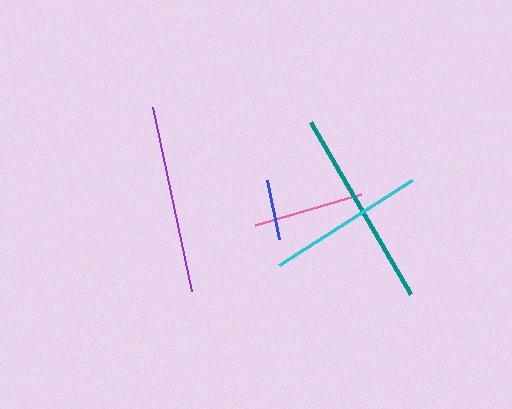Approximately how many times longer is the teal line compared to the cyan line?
The teal line is approximately 1.3 times the length of the cyan line.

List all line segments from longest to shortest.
From longest to shortest: teal, purple, cyan, pink, blue.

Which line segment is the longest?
The teal line is the longest at approximately 199 pixels.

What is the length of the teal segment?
The teal segment is approximately 199 pixels long.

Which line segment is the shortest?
The blue line is the shortest at approximately 60 pixels.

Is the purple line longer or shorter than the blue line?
The purple line is longer than the blue line.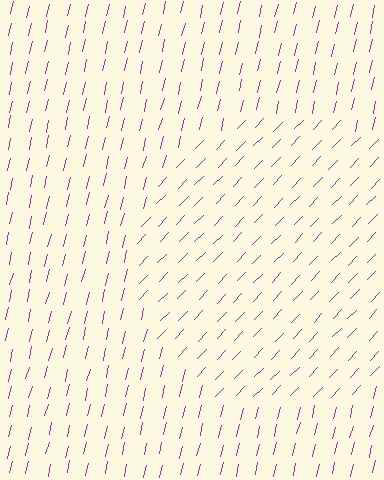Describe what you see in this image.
The image is filled with small magenta line segments. A circle region in the image has lines oriented differently from the surrounding lines, creating a visible texture boundary.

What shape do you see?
I see a circle.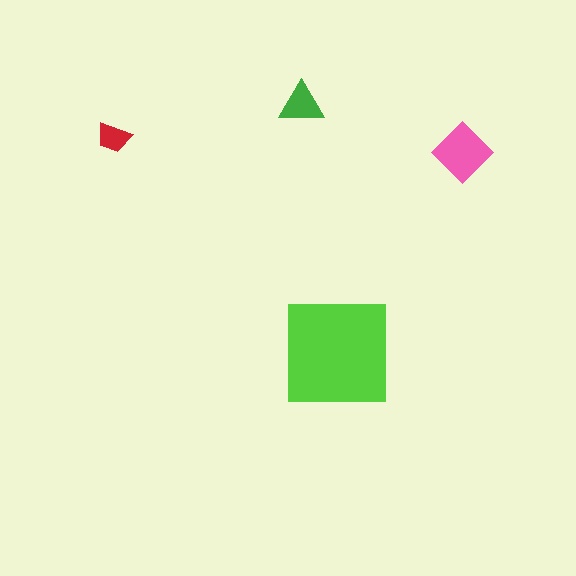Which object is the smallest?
The red trapezoid.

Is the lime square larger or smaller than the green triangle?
Larger.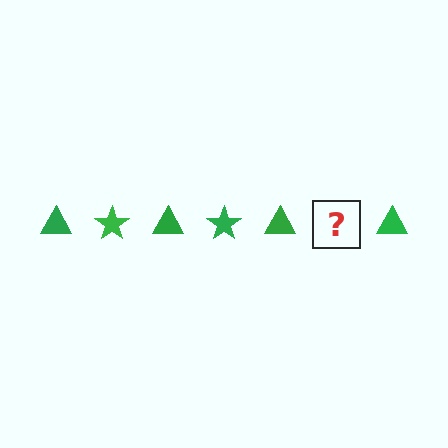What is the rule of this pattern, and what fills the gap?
The rule is that the pattern cycles through triangle, star shapes in green. The gap should be filled with a green star.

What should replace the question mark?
The question mark should be replaced with a green star.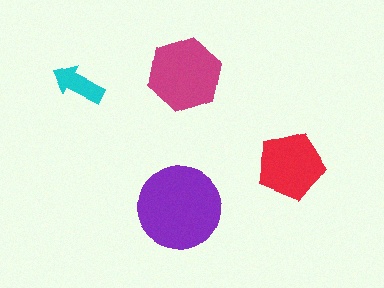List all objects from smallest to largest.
The cyan arrow, the red pentagon, the magenta hexagon, the purple circle.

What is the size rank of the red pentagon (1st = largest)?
3rd.